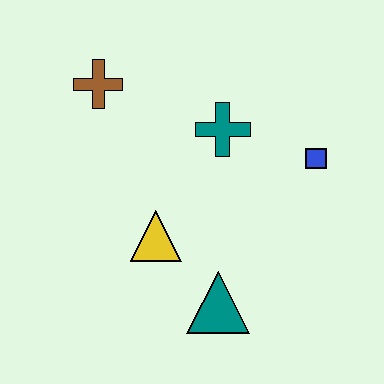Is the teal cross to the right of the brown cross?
Yes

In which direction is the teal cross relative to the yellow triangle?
The teal cross is above the yellow triangle.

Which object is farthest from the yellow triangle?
The blue square is farthest from the yellow triangle.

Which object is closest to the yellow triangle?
The teal triangle is closest to the yellow triangle.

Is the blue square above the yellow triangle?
Yes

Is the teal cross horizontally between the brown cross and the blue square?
Yes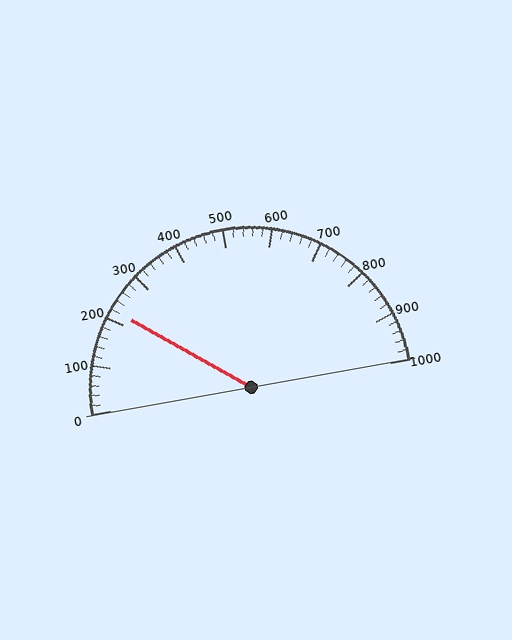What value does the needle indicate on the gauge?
The needle indicates approximately 220.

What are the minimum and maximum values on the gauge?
The gauge ranges from 0 to 1000.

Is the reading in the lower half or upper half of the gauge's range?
The reading is in the lower half of the range (0 to 1000).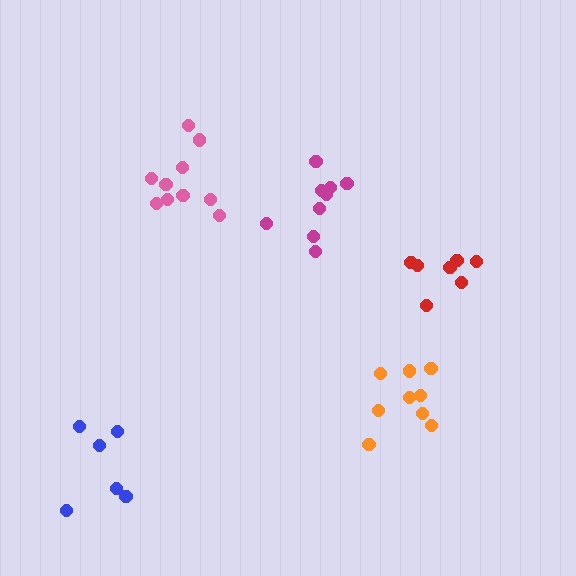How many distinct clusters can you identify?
There are 5 distinct clusters.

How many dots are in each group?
Group 1: 9 dots, Group 2: 10 dots, Group 3: 9 dots, Group 4: 7 dots, Group 5: 6 dots (41 total).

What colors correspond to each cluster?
The clusters are colored: orange, pink, magenta, red, blue.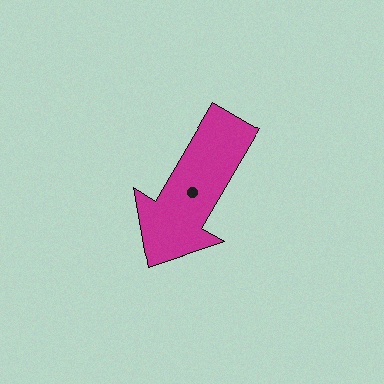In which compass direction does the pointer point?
Southwest.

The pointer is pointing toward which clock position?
Roughly 7 o'clock.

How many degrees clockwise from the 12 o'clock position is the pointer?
Approximately 211 degrees.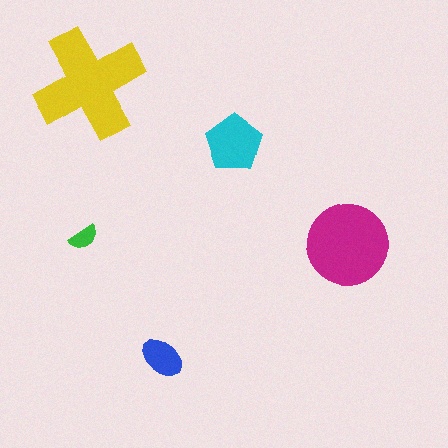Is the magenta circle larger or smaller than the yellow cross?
Smaller.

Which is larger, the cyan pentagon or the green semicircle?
The cyan pentagon.